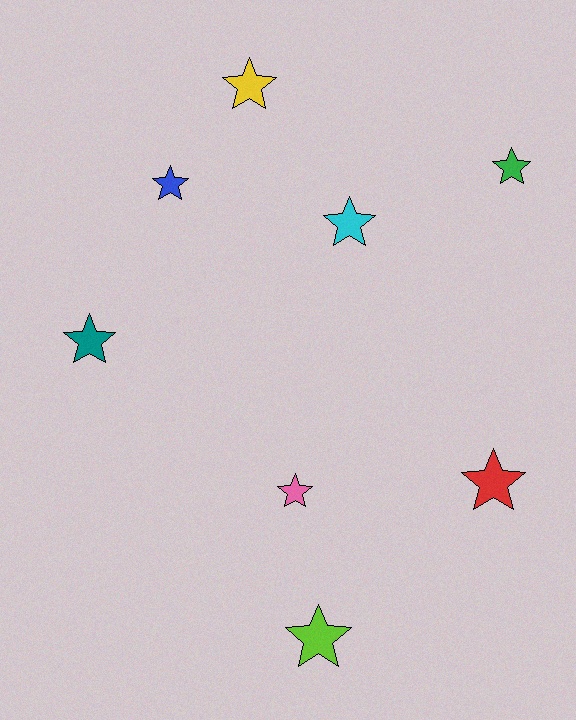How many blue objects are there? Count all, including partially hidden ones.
There is 1 blue object.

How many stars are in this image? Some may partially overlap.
There are 8 stars.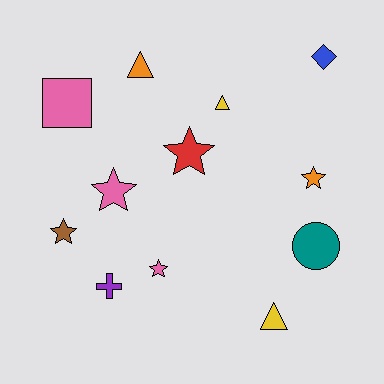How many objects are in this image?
There are 12 objects.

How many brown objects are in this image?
There is 1 brown object.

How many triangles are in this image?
There are 3 triangles.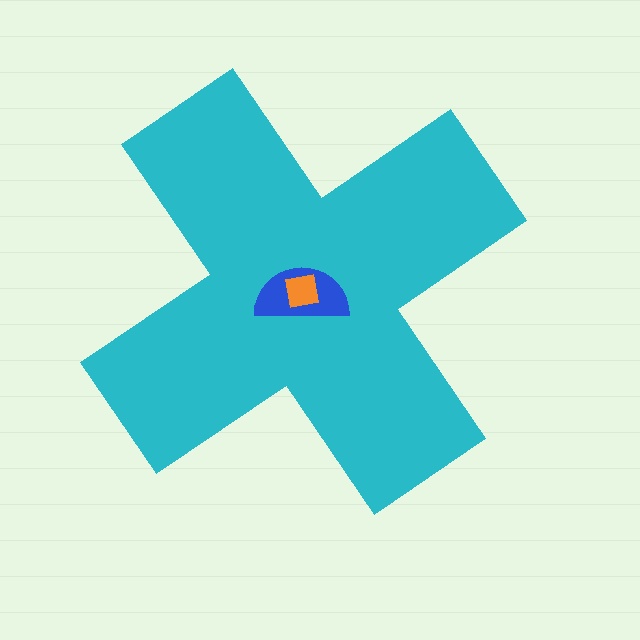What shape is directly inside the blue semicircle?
The orange square.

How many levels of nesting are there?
3.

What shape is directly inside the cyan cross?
The blue semicircle.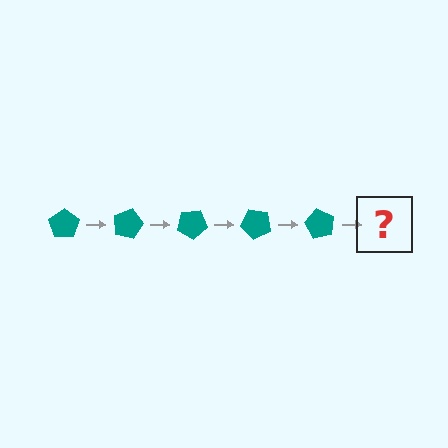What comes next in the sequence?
The next element should be a teal pentagon rotated 75 degrees.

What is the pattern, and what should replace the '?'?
The pattern is that the pentagon rotates 15 degrees each step. The '?' should be a teal pentagon rotated 75 degrees.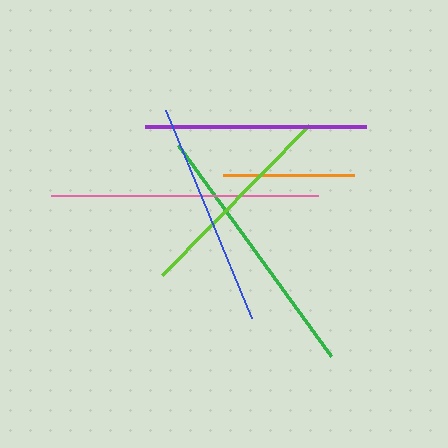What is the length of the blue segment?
The blue segment is approximately 225 pixels long.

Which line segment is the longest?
The pink line is the longest at approximately 267 pixels.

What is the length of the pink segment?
The pink segment is approximately 267 pixels long.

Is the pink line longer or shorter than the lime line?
The pink line is longer than the lime line.